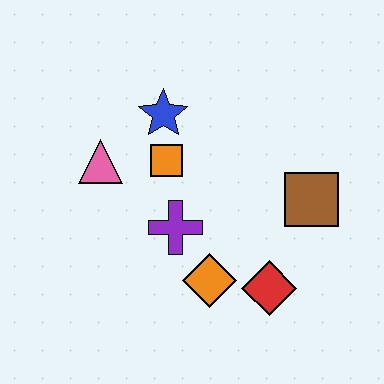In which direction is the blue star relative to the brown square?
The blue star is to the left of the brown square.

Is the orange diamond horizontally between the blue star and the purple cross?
No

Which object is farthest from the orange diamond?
The blue star is farthest from the orange diamond.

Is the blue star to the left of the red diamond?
Yes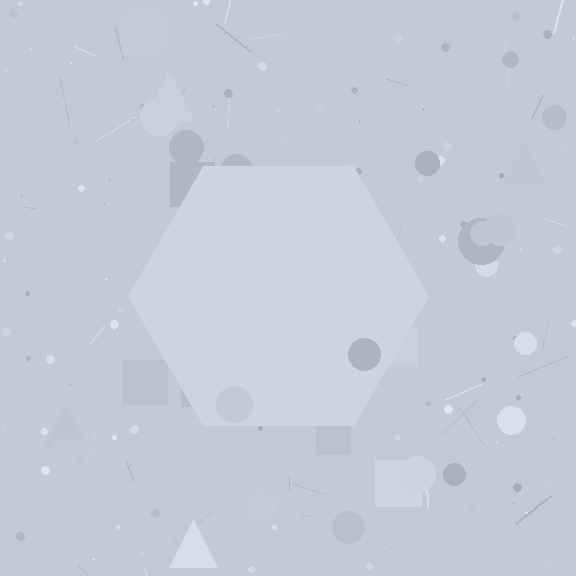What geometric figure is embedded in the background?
A hexagon is embedded in the background.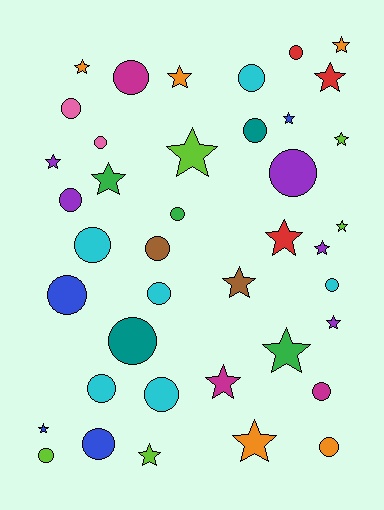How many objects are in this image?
There are 40 objects.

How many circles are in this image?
There are 21 circles.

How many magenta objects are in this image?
There are 3 magenta objects.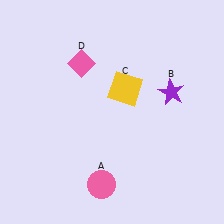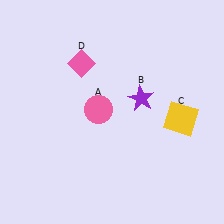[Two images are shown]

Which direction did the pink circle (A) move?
The pink circle (A) moved up.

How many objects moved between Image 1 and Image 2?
3 objects moved between the two images.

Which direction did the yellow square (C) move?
The yellow square (C) moved right.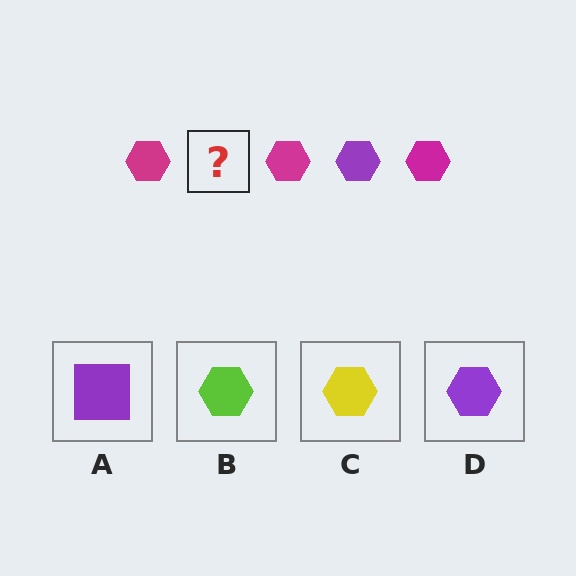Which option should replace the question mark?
Option D.